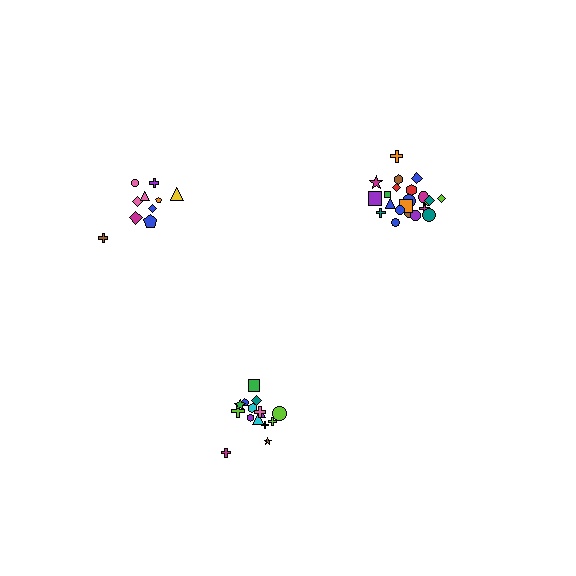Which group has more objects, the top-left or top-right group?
The top-right group.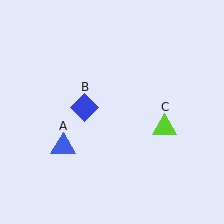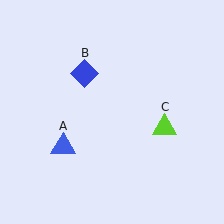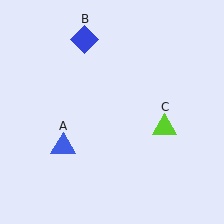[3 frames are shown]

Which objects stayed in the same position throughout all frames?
Blue triangle (object A) and lime triangle (object C) remained stationary.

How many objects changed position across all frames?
1 object changed position: blue diamond (object B).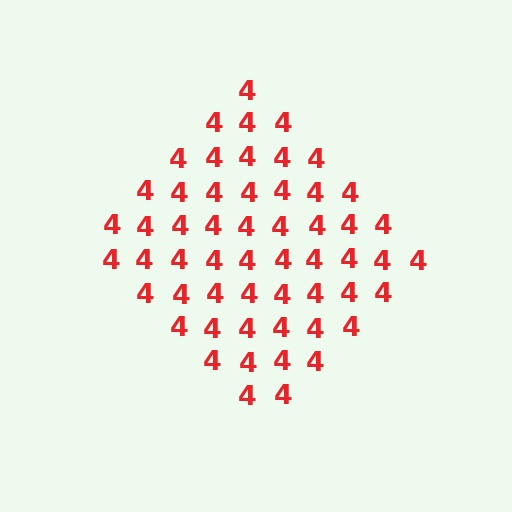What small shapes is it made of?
It is made of small digit 4's.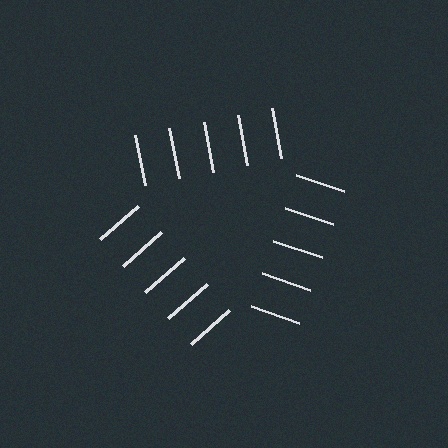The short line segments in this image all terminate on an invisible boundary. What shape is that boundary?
An illusory triangle — the line segments terminate on its edges but no continuous stroke is drawn.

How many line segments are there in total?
15 — 5 along each of the 3 edges.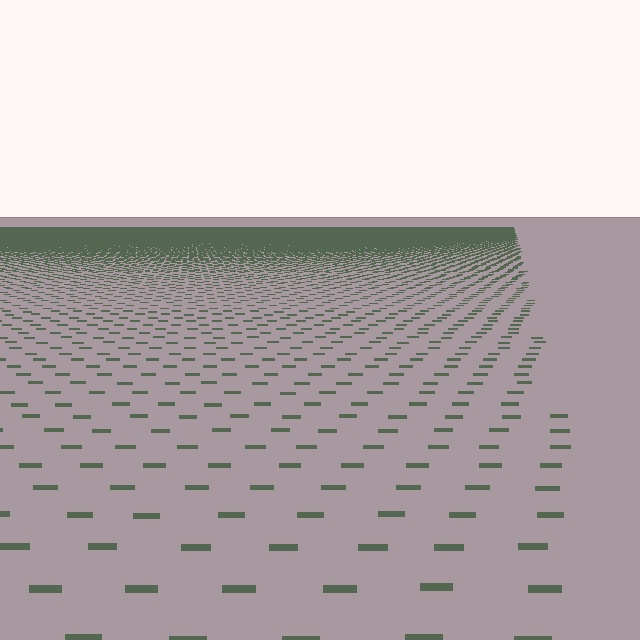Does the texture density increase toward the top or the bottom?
Density increases toward the top.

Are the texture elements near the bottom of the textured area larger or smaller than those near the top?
Larger. Near the bottom, elements are closer to the viewer and appear at a bigger on-screen size.